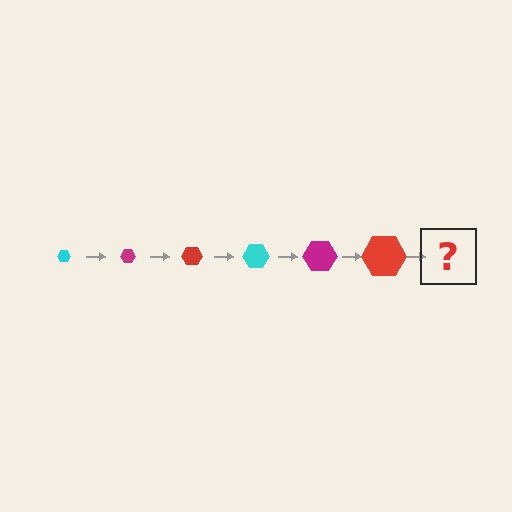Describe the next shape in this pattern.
It should be a cyan hexagon, larger than the previous one.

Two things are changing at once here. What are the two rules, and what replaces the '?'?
The two rules are that the hexagon grows larger each step and the color cycles through cyan, magenta, and red. The '?' should be a cyan hexagon, larger than the previous one.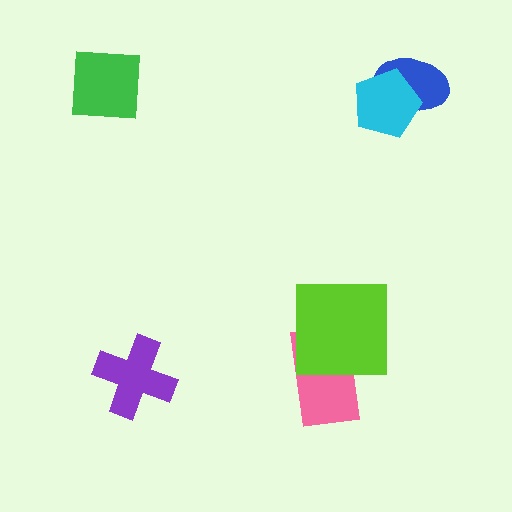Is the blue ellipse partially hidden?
Yes, it is partially covered by another shape.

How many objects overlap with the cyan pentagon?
1 object overlaps with the cyan pentagon.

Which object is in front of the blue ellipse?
The cyan pentagon is in front of the blue ellipse.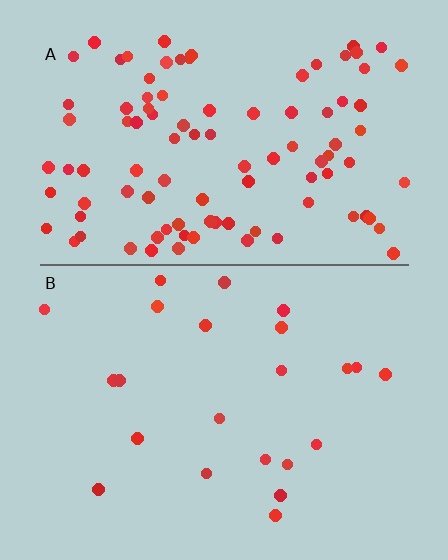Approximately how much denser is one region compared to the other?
Approximately 4.3× — region A over region B.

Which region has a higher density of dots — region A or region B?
A (the top).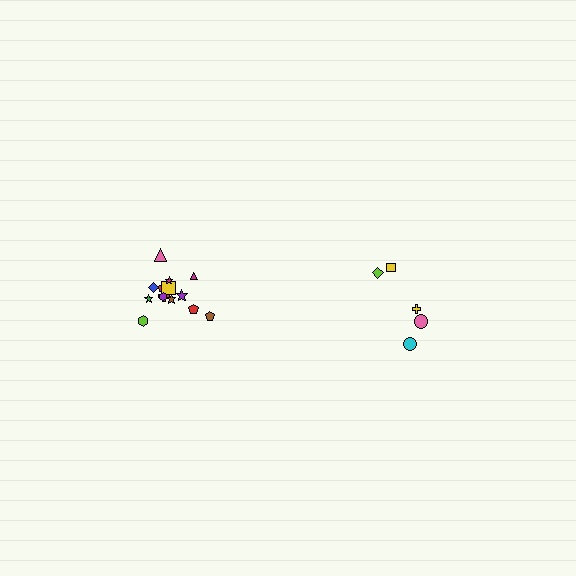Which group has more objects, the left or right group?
The left group.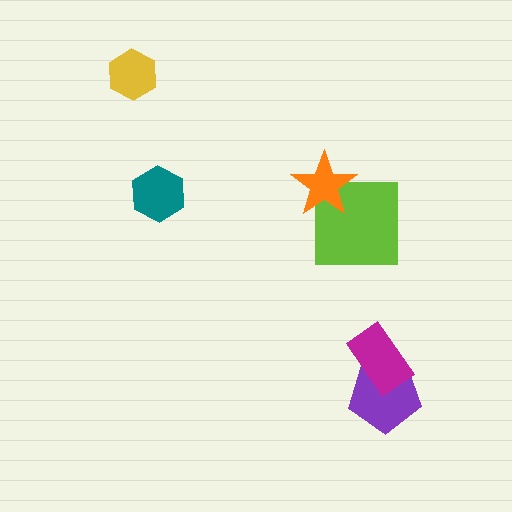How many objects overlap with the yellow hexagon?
0 objects overlap with the yellow hexagon.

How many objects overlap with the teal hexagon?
0 objects overlap with the teal hexagon.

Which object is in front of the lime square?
The orange star is in front of the lime square.